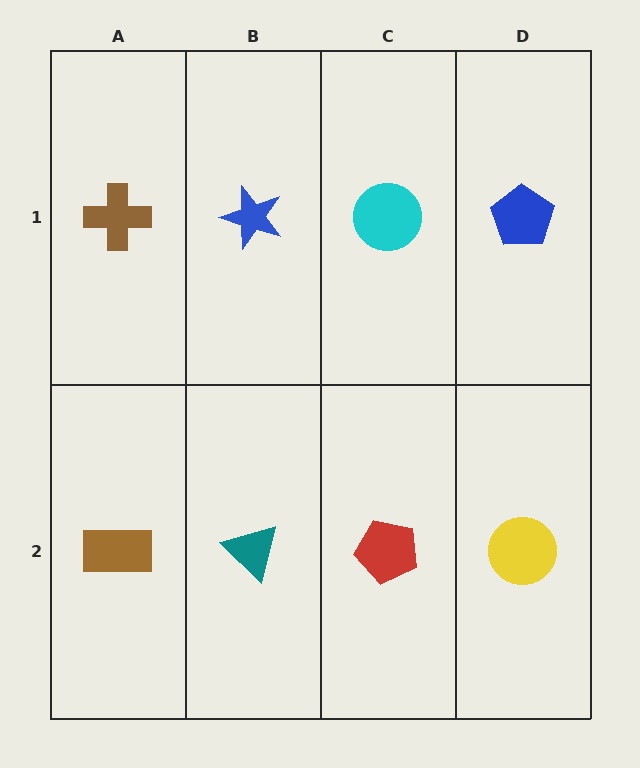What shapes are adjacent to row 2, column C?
A cyan circle (row 1, column C), a teal triangle (row 2, column B), a yellow circle (row 2, column D).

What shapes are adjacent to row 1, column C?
A red pentagon (row 2, column C), a blue star (row 1, column B), a blue pentagon (row 1, column D).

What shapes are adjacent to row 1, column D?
A yellow circle (row 2, column D), a cyan circle (row 1, column C).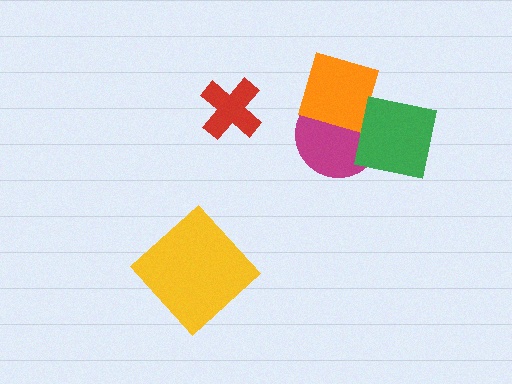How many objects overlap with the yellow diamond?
0 objects overlap with the yellow diamond.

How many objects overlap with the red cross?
0 objects overlap with the red cross.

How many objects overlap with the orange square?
2 objects overlap with the orange square.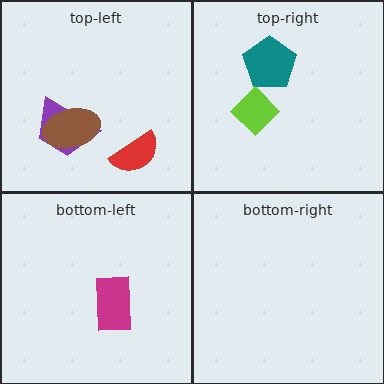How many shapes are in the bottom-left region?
1.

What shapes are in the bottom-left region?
The magenta rectangle.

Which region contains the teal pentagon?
The top-right region.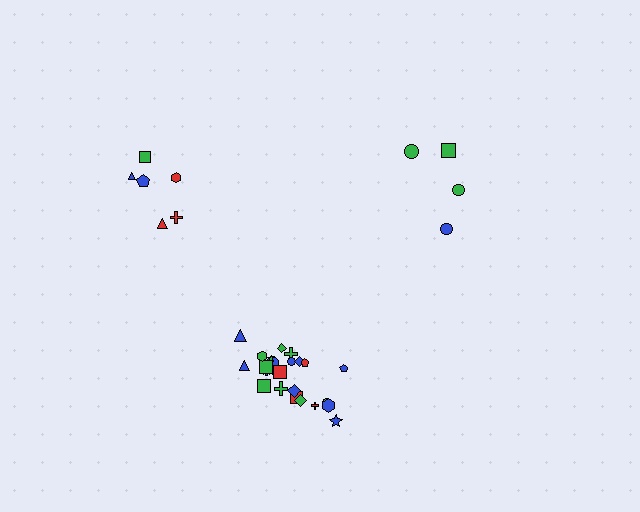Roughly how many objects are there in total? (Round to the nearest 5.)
Roughly 35 objects in total.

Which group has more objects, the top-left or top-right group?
The top-left group.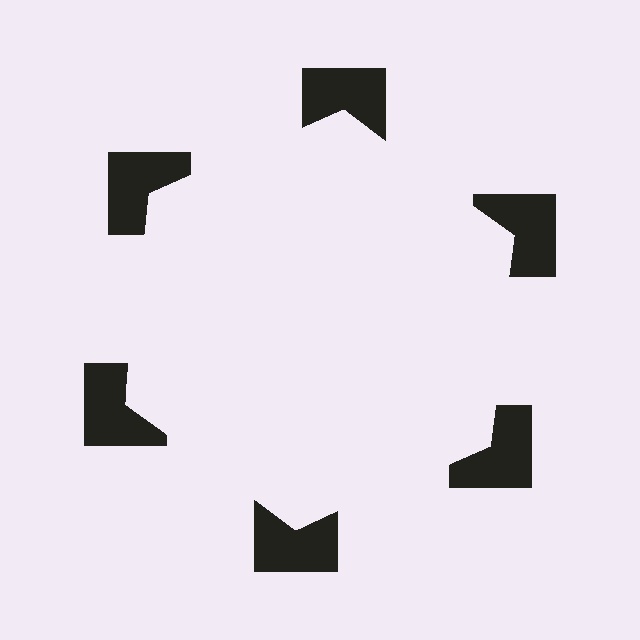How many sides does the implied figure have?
6 sides.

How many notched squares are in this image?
There are 6 — one at each vertex of the illusory hexagon.